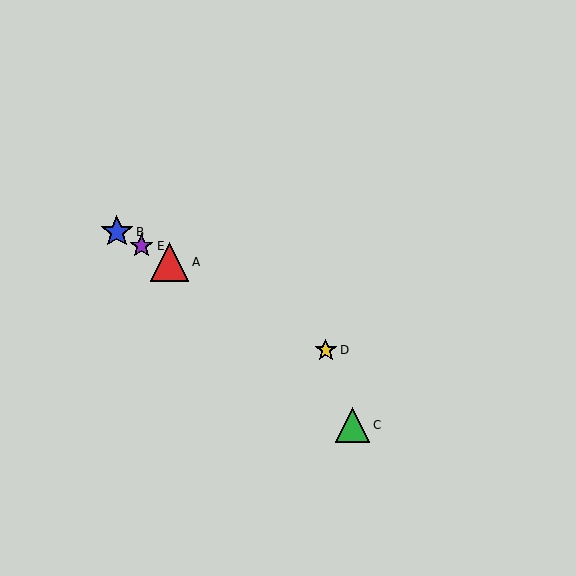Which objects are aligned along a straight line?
Objects A, B, D, E are aligned along a straight line.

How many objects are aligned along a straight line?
4 objects (A, B, D, E) are aligned along a straight line.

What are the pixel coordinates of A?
Object A is at (169, 262).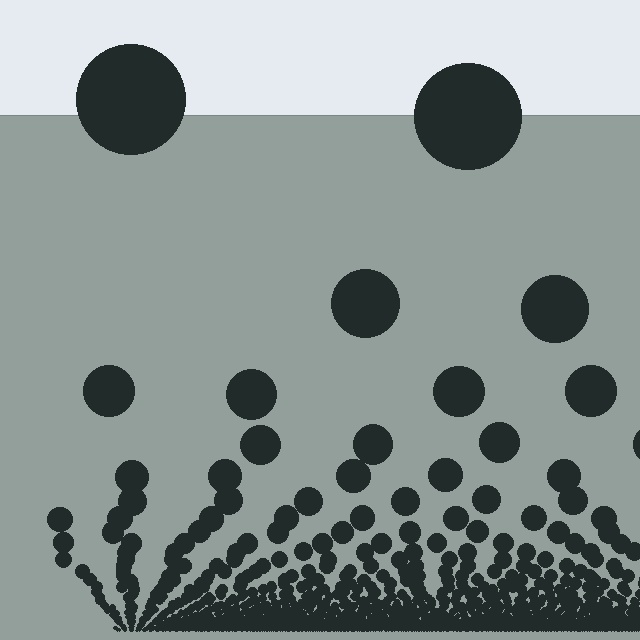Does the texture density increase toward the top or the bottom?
Density increases toward the bottom.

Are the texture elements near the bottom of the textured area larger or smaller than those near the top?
Smaller. The gradient is inverted — elements near the bottom are smaller and denser.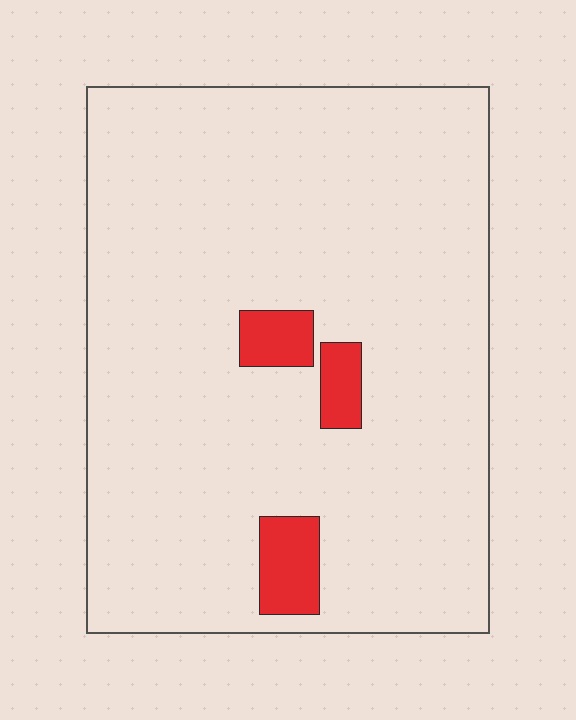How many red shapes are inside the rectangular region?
3.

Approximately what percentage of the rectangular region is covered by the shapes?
Approximately 5%.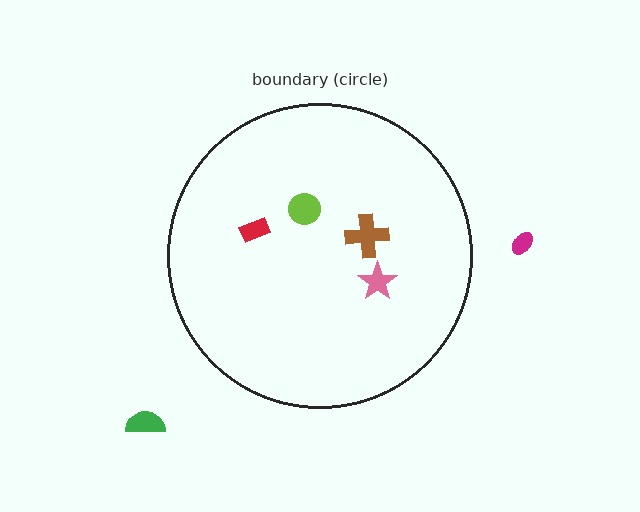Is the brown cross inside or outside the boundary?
Inside.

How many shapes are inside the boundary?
4 inside, 2 outside.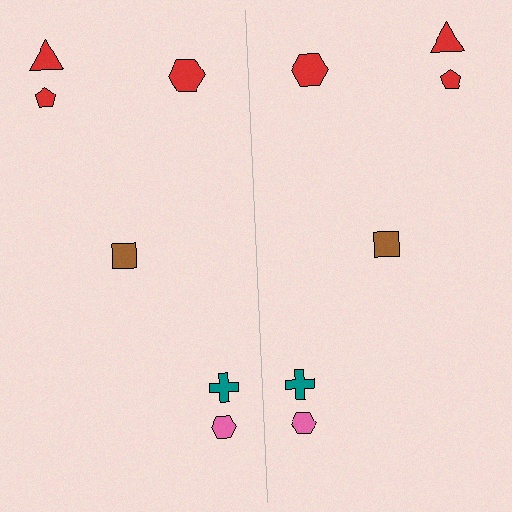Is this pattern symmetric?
Yes, this pattern has bilateral (reflection) symmetry.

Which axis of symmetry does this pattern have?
The pattern has a vertical axis of symmetry running through the center of the image.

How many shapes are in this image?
There are 12 shapes in this image.